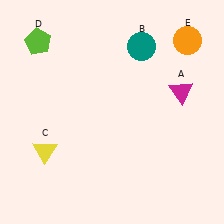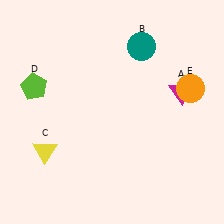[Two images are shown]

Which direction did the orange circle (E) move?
The orange circle (E) moved down.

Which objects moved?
The objects that moved are: the lime pentagon (D), the orange circle (E).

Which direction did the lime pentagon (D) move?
The lime pentagon (D) moved down.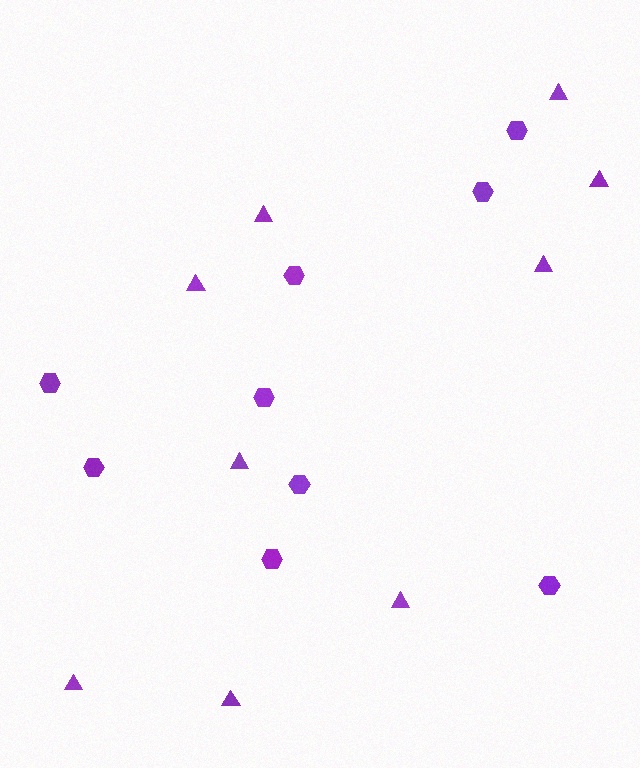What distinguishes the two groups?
There are 2 groups: one group of triangles (9) and one group of hexagons (9).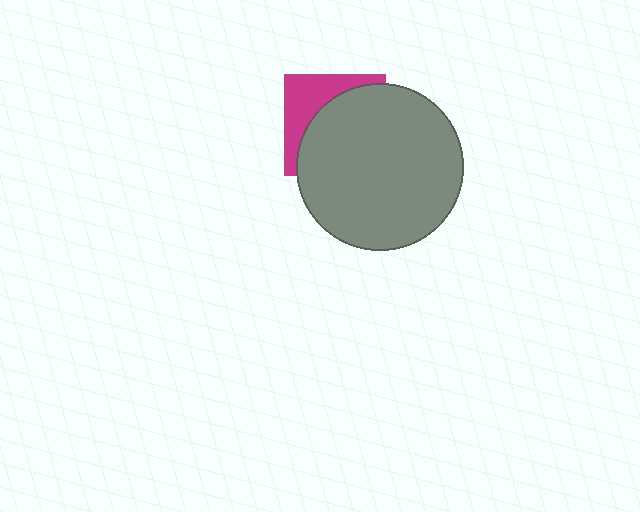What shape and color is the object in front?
The object in front is a gray circle.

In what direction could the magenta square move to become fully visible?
The magenta square could move toward the upper-left. That would shift it out from behind the gray circle entirely.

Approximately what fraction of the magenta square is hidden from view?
Roughly 65% of the magenta square is hidden behind the gray circle.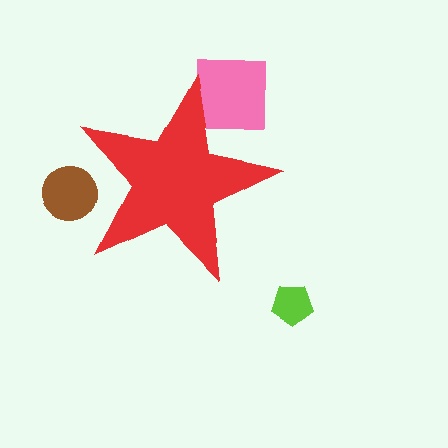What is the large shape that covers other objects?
A red star.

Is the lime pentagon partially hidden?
No, the lime pentagon is fully visible.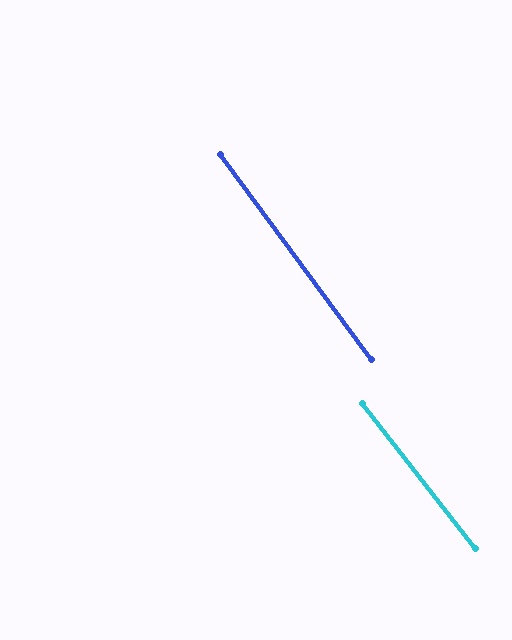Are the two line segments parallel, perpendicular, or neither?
Parallel — their directions differ by only 1.4°.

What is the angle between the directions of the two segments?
Approximately 1 degree.